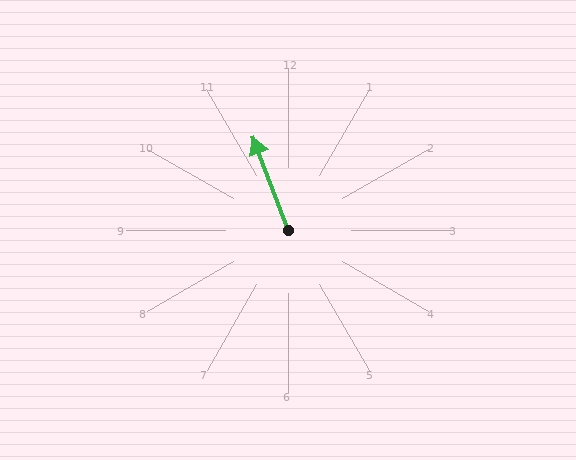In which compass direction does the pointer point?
North.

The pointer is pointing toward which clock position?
Roughly 11 o'clock.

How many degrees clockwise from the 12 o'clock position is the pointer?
Approximately 339 degrees.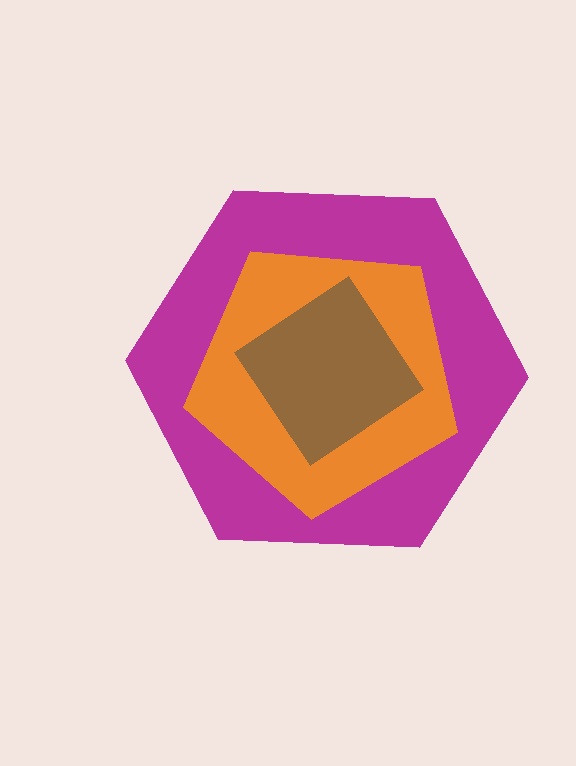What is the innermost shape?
The brown diamond.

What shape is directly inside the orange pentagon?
The brown diamond.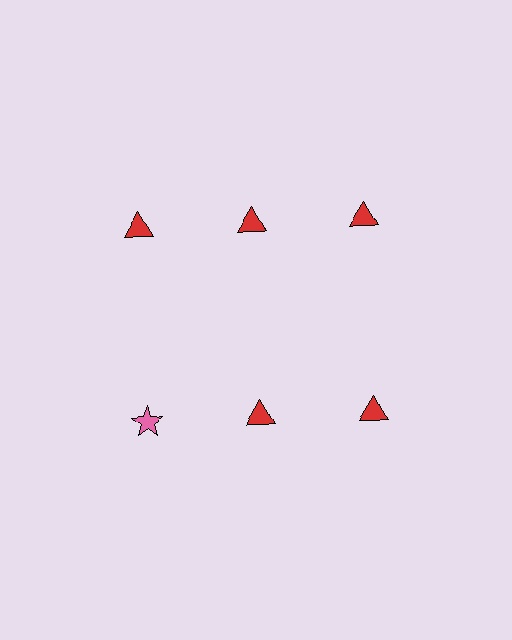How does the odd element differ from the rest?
It differs in both color (pink instead of red) and shape (star instead of triangle).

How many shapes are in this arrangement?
There are 6 shapes arranged in a grid pattern.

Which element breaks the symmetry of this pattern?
The pink star in the second row, leftmost column breaks the symmetry. All other shapes are red triangles.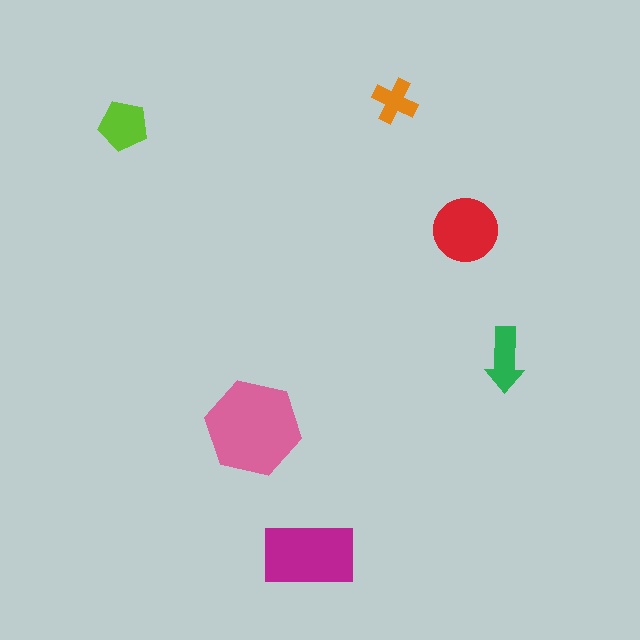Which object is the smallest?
The orange cross.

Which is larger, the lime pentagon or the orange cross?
The lime pentagon.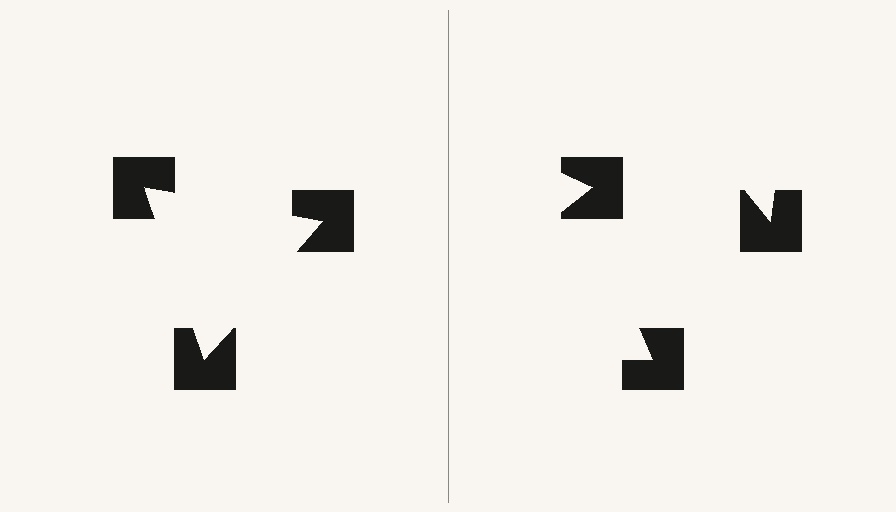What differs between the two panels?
The notched squares are positioned identically on both sides; only the wedge orientations differ. On the left they align to a triangle; on the right they are misaligned.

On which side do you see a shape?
An illusory triangle appears on the left side. On the right side the wedge cuts are rotated, so no coherent shape forms.